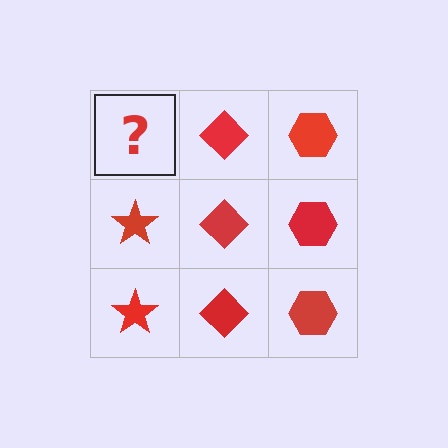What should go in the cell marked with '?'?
The missing cell should contain a red star.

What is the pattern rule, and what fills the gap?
The rule is that each column has a consistent shape. The gap should be filled with a red star.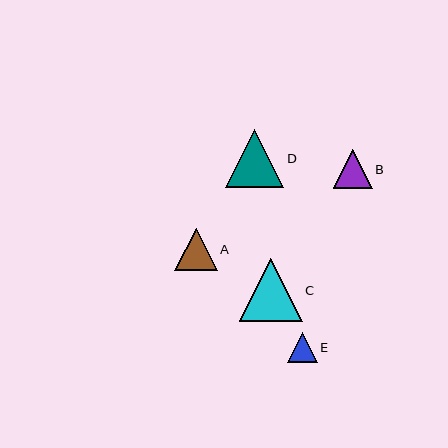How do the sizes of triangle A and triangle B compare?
Triangle A and triangle B are approximately the same size.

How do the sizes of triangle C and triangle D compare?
Triangle C and triangle D are approximately the same size.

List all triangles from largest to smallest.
From largest to smallest: C, D, A, B, E.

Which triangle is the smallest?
Triangle E is the smallest with a size of approximately 30 pixels.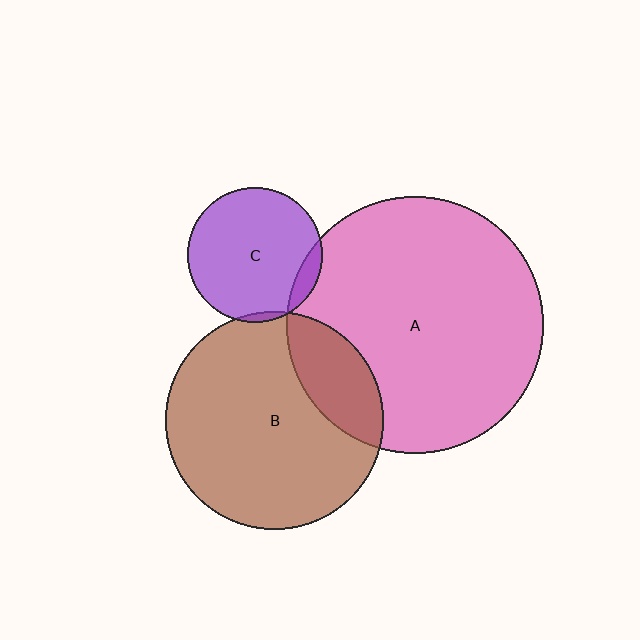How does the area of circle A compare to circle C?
Approximately 3.6 times.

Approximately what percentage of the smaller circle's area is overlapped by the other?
Approximately 5%.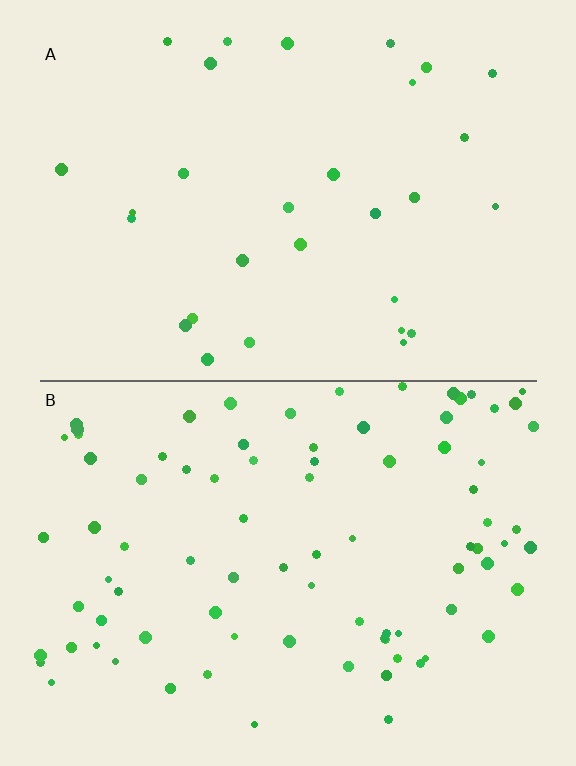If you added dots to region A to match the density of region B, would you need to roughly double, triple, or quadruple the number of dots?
Approximately triple.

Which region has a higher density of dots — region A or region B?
B (the bottom).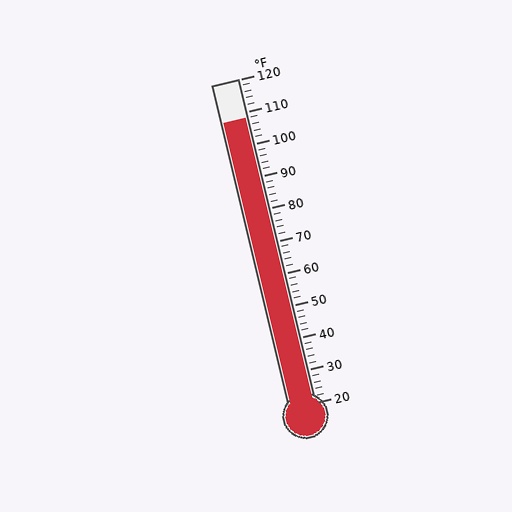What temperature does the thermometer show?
The thermometer shows approximately 108°F.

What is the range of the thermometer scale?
The thermometer scale ranges from 20°F to 120°F.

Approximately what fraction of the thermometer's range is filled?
The thermometer is filled to approximately 90% of its range.